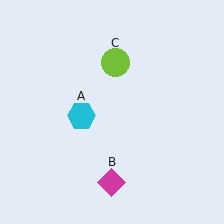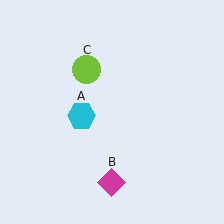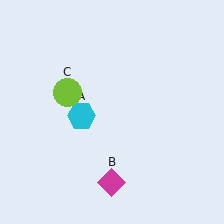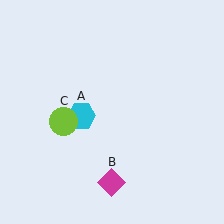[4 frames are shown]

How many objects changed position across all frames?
1 object changed position: lime circle (object C).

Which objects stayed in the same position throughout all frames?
Cyan hexagon (object A) and magenta diamond (object B) remained stationary.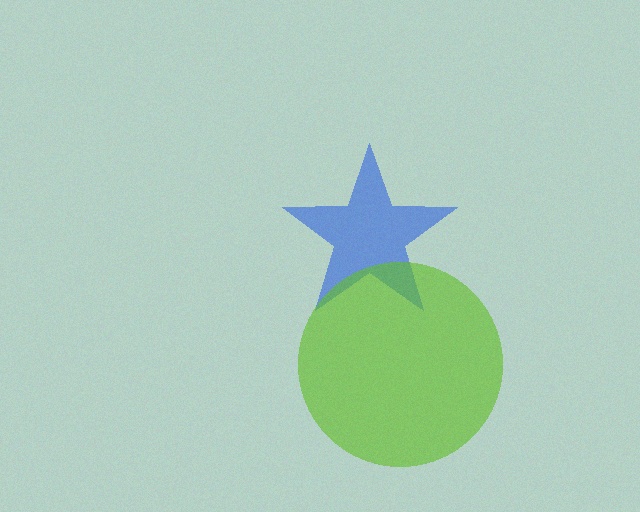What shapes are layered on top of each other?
The layered shapes are: a blue star, a lime circle.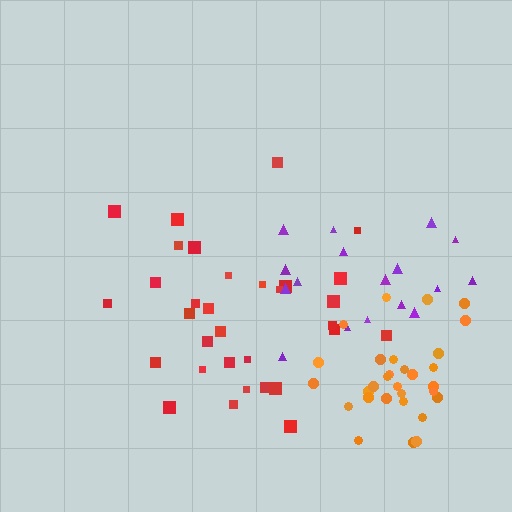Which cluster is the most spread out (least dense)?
Purple.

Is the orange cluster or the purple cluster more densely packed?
Orange.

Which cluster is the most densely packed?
Orange.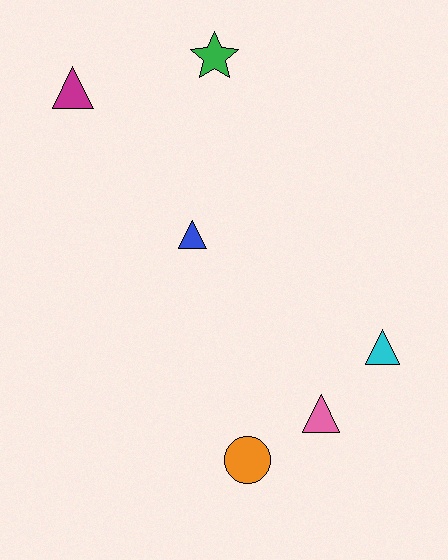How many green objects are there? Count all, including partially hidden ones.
There is 1 green object.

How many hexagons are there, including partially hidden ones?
There are no hexagons.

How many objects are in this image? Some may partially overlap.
There are 6 objects.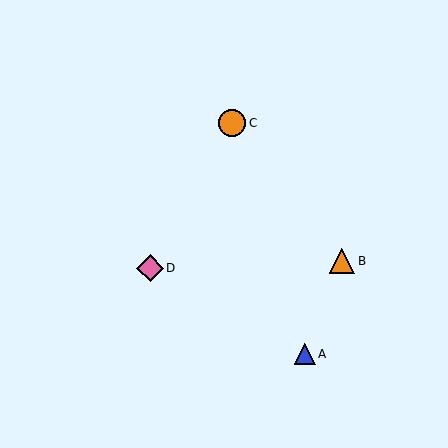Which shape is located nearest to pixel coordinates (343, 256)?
The orange triangle (labeled B) at (342, 261) is nearest to that location.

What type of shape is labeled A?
Shape A is a blue triangle.